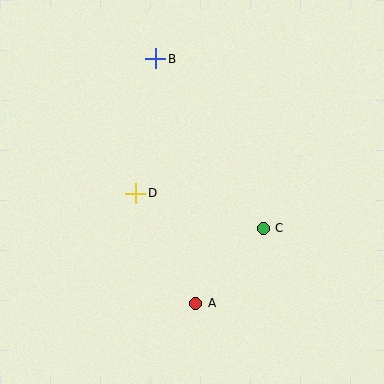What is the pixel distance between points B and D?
The distance between B and D is 136 pixels.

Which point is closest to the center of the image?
Point D at (136, 193) is closest to the center.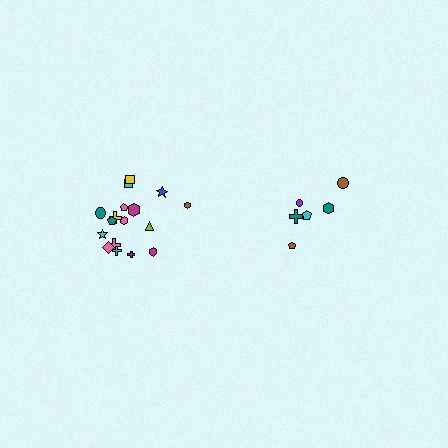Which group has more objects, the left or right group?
The left group.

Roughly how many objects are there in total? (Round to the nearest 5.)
Roughly 25 objects in total.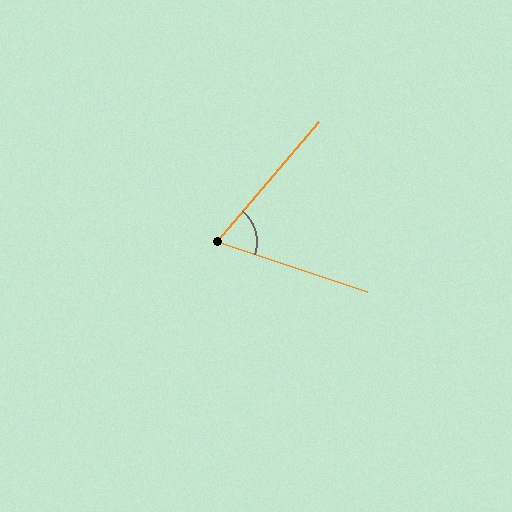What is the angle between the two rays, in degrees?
Approximately 68 degrees.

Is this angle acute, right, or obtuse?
It is acute.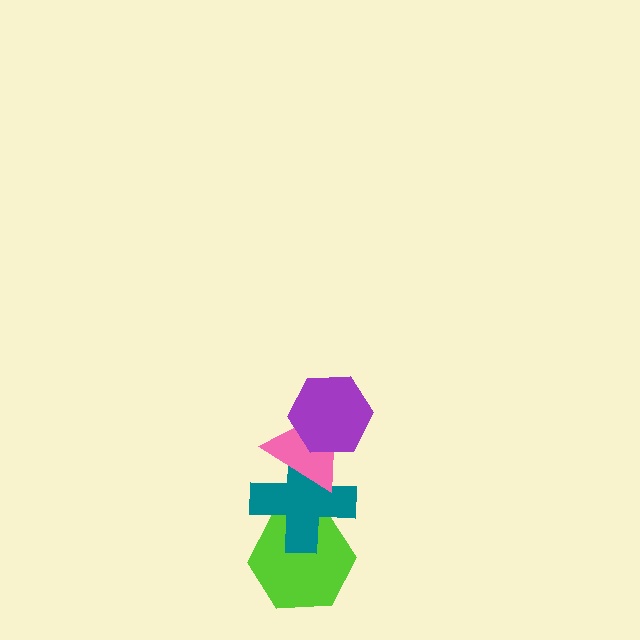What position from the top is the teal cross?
The teal cross is 3rd from the top.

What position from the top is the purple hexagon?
The purple hexagon is 1st from the top.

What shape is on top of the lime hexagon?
The teal cross is on top of the lime hexagon.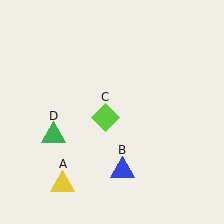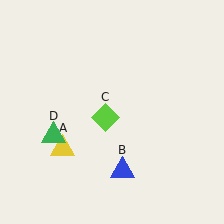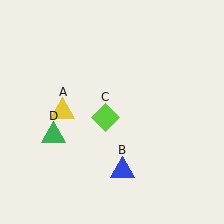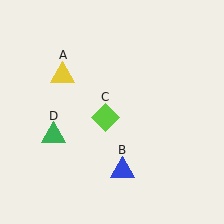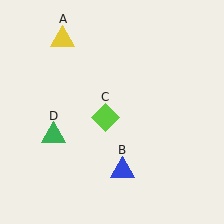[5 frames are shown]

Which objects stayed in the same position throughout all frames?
Blue triangle (object B) and lime diamond (object C) and green triangle (object D) remained stationary.